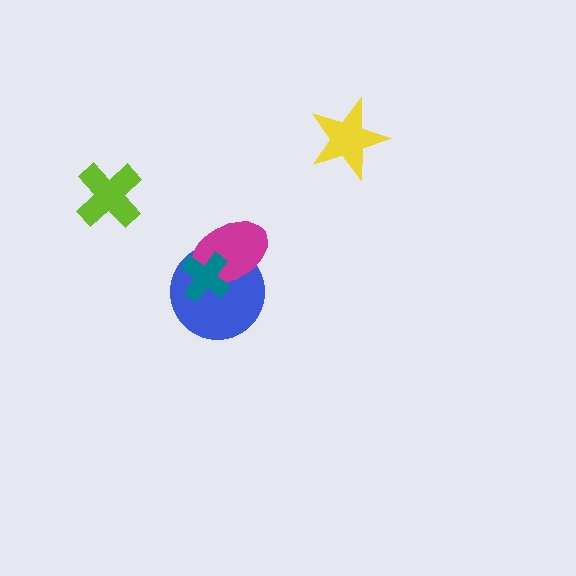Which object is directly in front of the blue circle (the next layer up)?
The magenta ellipse is directly in front of the blue circle.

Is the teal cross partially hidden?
No, no other shape covers it.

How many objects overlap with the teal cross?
2 objects overlap with the teal cross.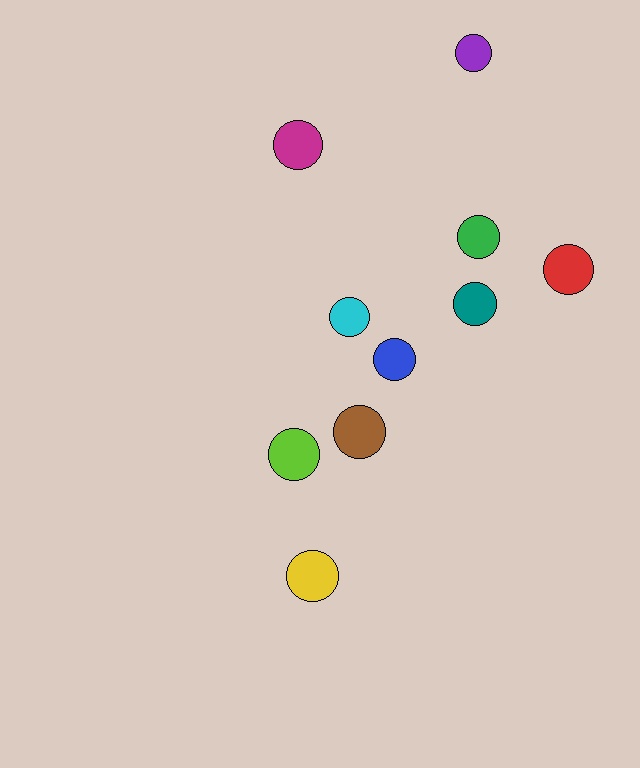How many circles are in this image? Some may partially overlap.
There are 10 circles.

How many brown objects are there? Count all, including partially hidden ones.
There is 1 brown object.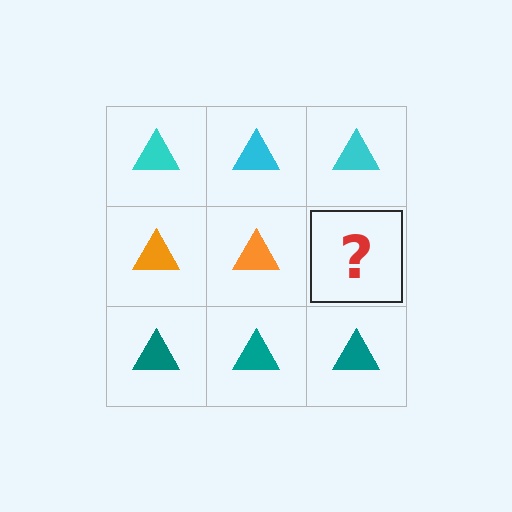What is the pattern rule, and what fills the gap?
The rule is that each row has a consistent color. The gap should be filled with an orange triangle.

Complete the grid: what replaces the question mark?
The question mark should be replaced with an orange triangle.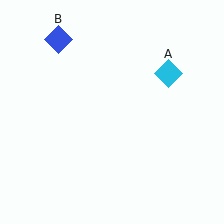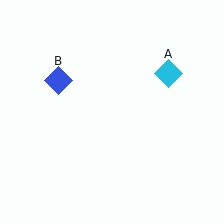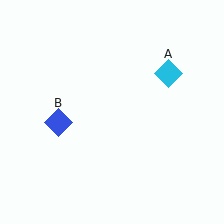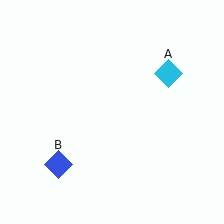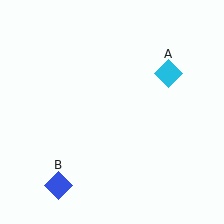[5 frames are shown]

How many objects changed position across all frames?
1 object changed position: blue diamond (object B).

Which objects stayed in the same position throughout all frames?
Cyan diamond (object A) remained stationary.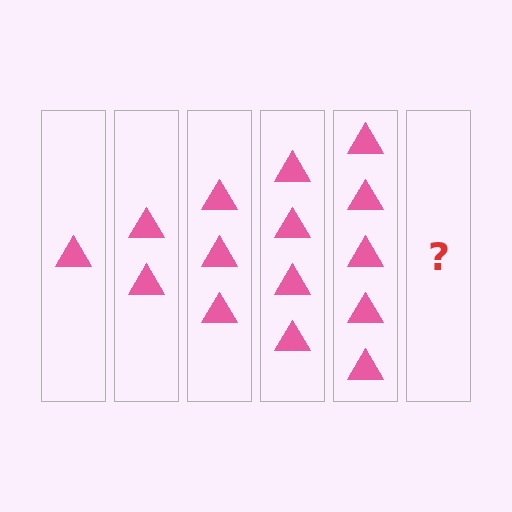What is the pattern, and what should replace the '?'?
The pattern is that each step adds one more triangle. The '?' should be 6 triangles.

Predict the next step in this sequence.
The next step is 6 triangles.